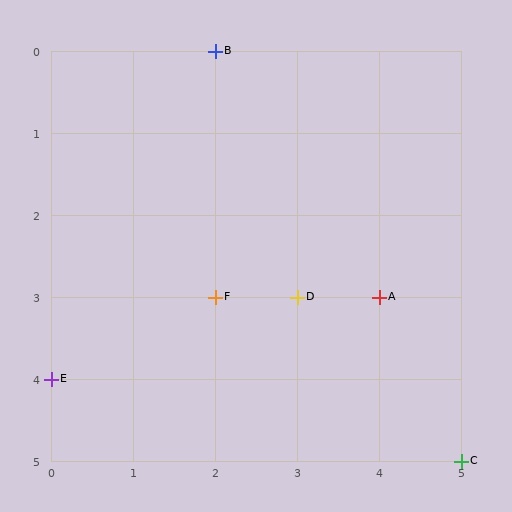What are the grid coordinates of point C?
Point C is at grid coordinates (5, 5).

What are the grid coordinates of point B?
Point B is at grid coordinates (2, 0).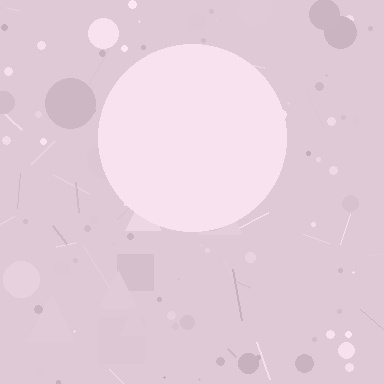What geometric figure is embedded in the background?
A circle is embedded in the background.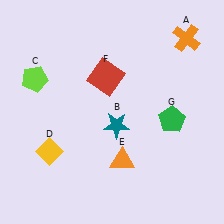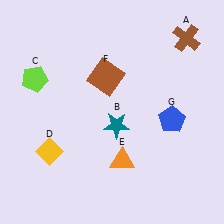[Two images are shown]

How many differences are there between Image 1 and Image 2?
There are 3 differences between the two images.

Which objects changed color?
A changed from orange to brown. F changed from red to brown. G changed from green to blue.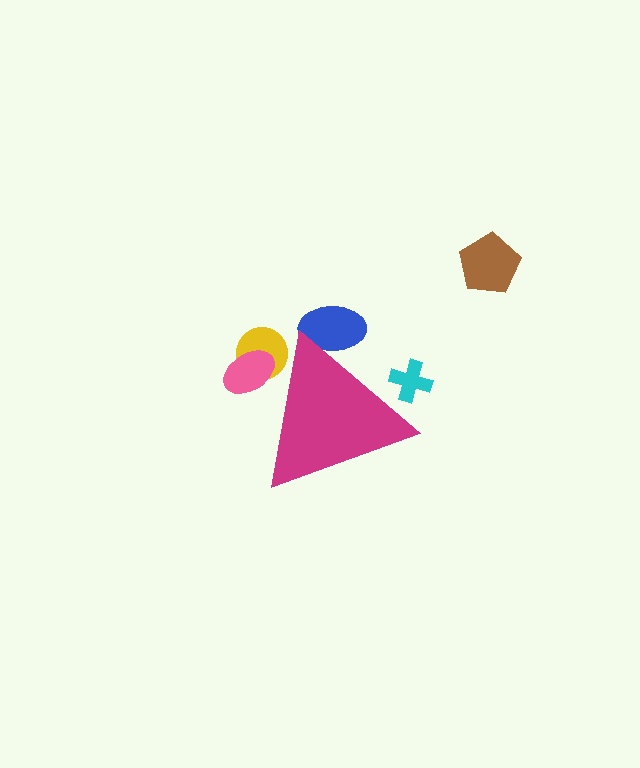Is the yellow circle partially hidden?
Yes, the yellow circle is partially hidden behind the magenta triangle.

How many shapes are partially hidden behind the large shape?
4 shapes are partially hidden.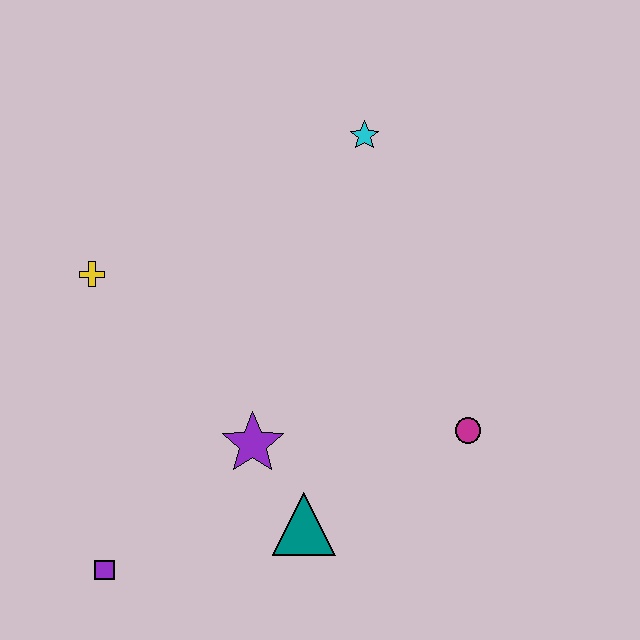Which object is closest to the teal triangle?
The purple star is closest to the teal triangle.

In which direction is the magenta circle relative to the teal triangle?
The magenta circle is to the right of the teal triangle.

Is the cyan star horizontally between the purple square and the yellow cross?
No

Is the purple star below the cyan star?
Yes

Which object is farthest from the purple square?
The cyan star is farthest from the purple square.